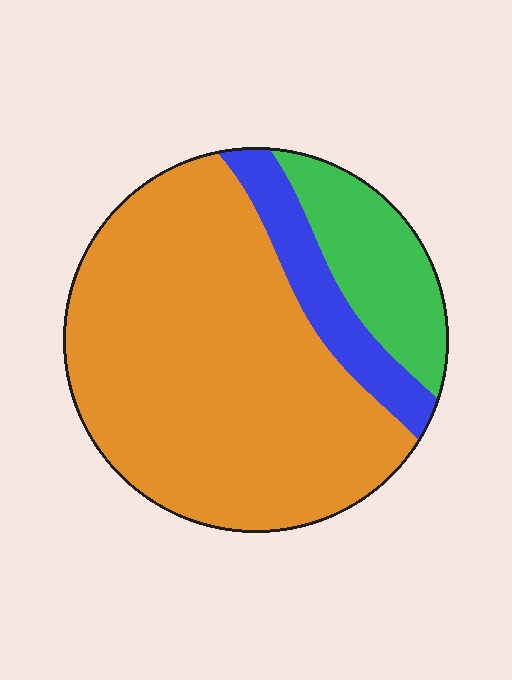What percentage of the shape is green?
Green covers about 15% of the shape.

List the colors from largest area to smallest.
From largest to smallest: orange, green, blue.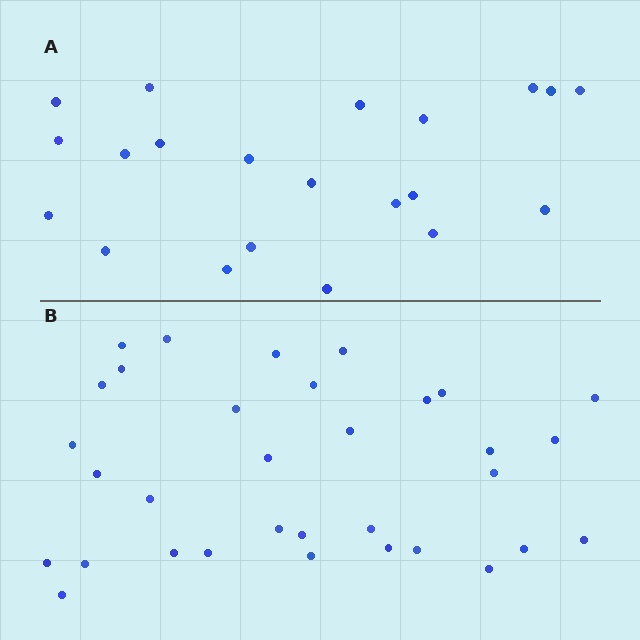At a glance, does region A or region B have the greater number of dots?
Region B (the bottom region) has more dots.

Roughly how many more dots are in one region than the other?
Region B has roughly 12 or so more dots than region A.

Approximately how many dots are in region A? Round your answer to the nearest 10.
About 20 dots. (The exact count is 21, which rounds to 20.)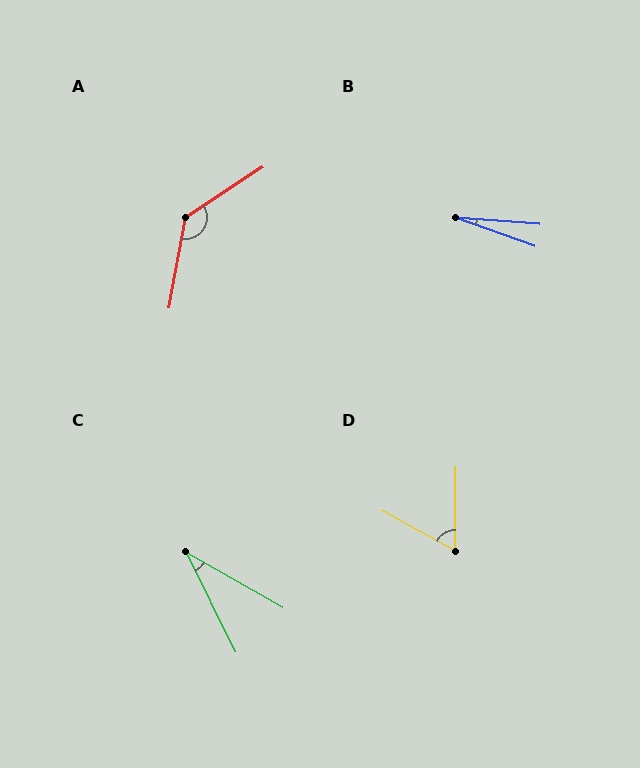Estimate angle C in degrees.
Approximately 35 degrees.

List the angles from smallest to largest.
B (15°), C (35°), D (62°), A (134°).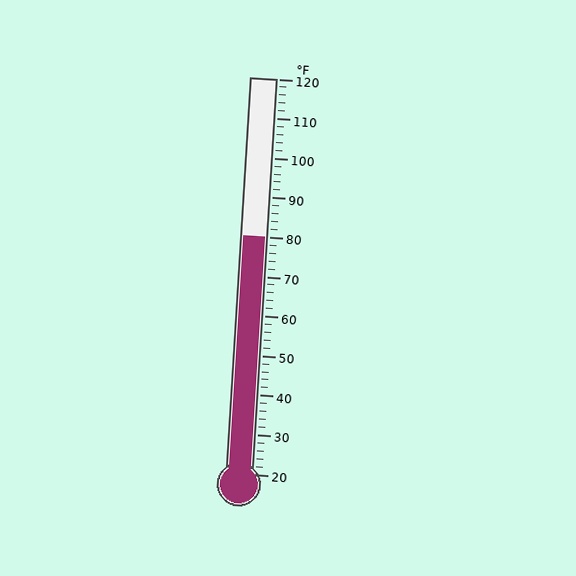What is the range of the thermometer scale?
The thermometer scale ranges from 20°F to 120°F.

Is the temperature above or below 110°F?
The temperature is below 110°F.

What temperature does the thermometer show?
The thermometer shows approximately 80°F.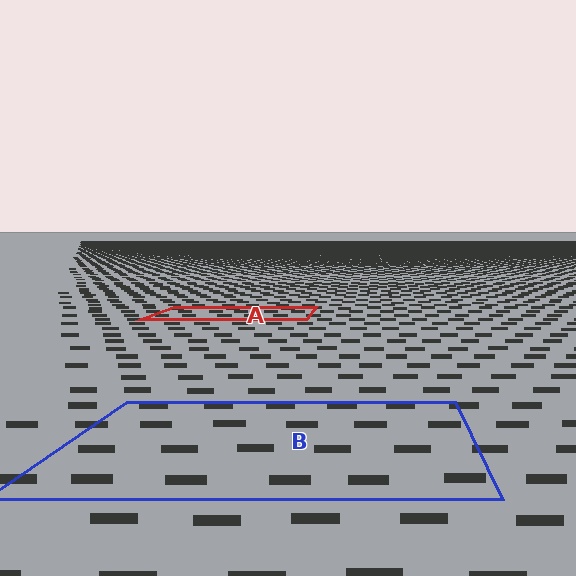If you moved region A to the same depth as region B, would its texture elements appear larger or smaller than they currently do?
They would appear larger. At a closer depth, the same texture elements are projected at a bigger on-screen size.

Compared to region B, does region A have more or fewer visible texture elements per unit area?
Region A has more texture elements per unit area — they are packed more densely because it is farther away.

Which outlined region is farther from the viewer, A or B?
Region A is farther from the viewer — the texture elements inside it appear smaller and more densely packed.